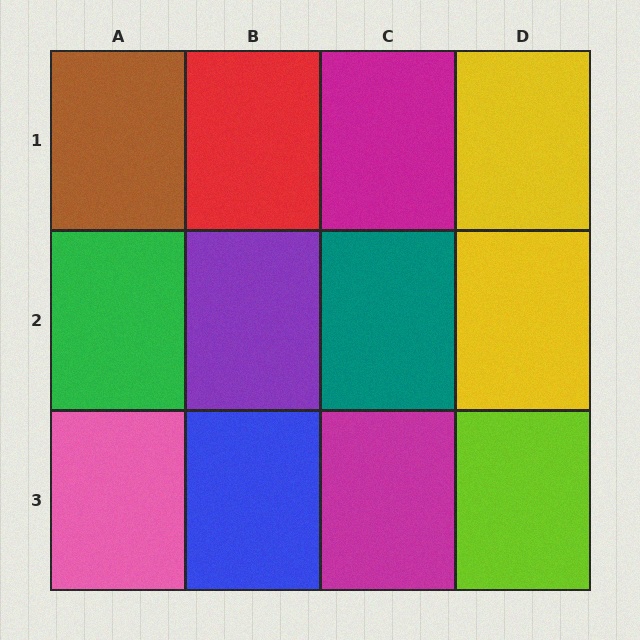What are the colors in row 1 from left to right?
Brown, red, magenta, yellow.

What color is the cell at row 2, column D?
Yellow.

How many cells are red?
1 cell is red.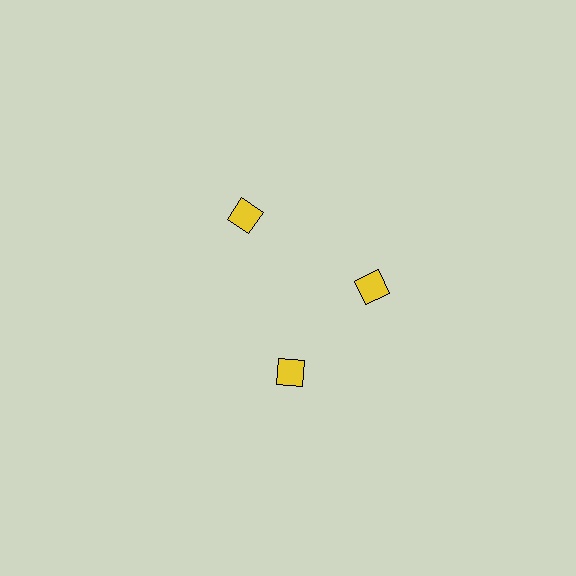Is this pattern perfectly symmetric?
No. The 3 yellow diamonds are arranged in a ring, but one element near the 7 o'clock position is rotated out of alignment along the ring, breaking the 3-fold rotational symmetry.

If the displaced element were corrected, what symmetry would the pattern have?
It would have 3-fold rotational symmetry — the pattern would map onto itself every 120 degrees.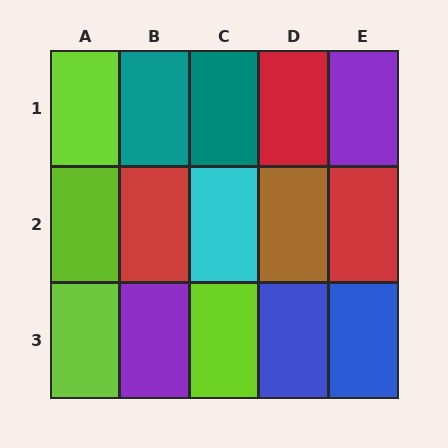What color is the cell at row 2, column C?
Cyan.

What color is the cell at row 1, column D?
Red.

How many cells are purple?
2 cells are purple.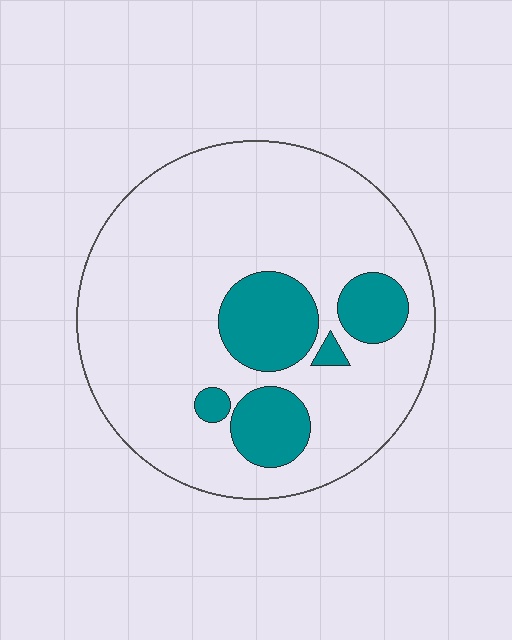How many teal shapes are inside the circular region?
5.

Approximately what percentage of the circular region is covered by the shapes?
Approximately 20%.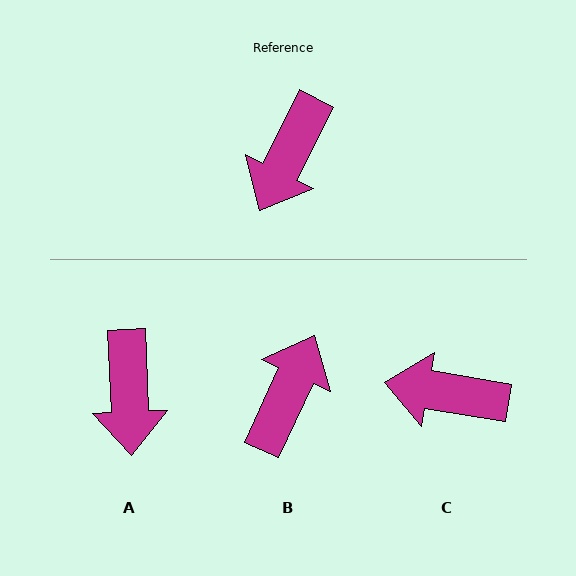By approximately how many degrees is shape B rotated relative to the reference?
Approximately 178 degrees clockwise.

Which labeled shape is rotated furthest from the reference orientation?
B, about 178 degrees away.